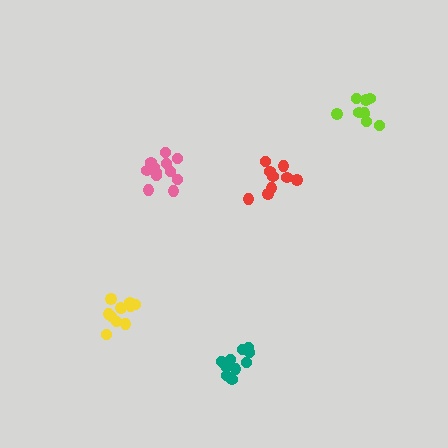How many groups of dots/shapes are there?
There are 5 groups.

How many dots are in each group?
Group 1: 12 dots, Group 2: 9 dots, Group 3: 10 dots, Group 4: 9 dots, Group 5: 10 dots (50 total).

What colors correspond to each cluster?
The clusters are colored: pink, red, teal, lime, yellow.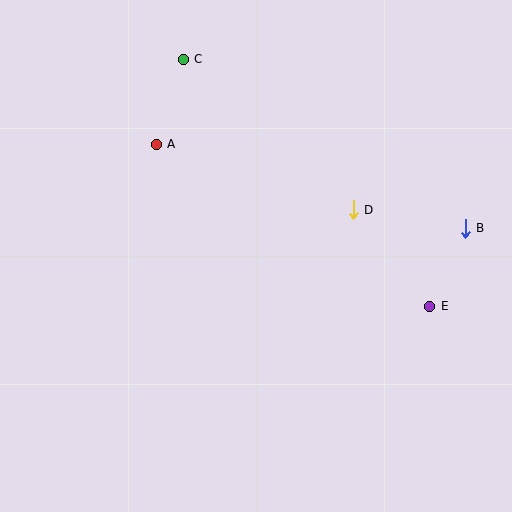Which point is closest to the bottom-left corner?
Point A is closest to the bottom-left corner.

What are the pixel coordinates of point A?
Point A is at (156, 144).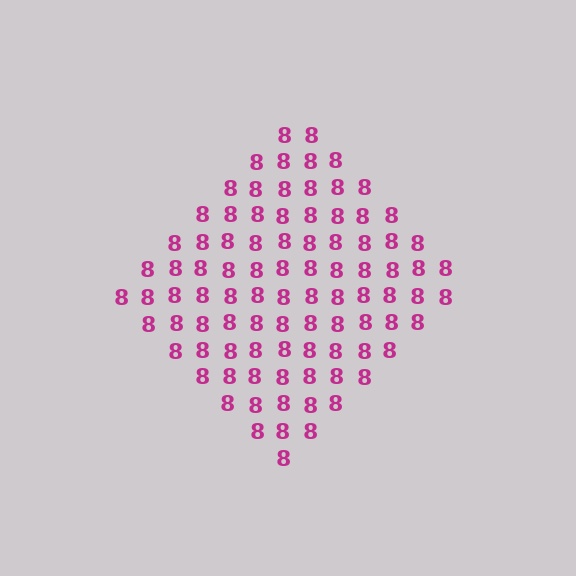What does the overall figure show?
The overall figure shows a diamond.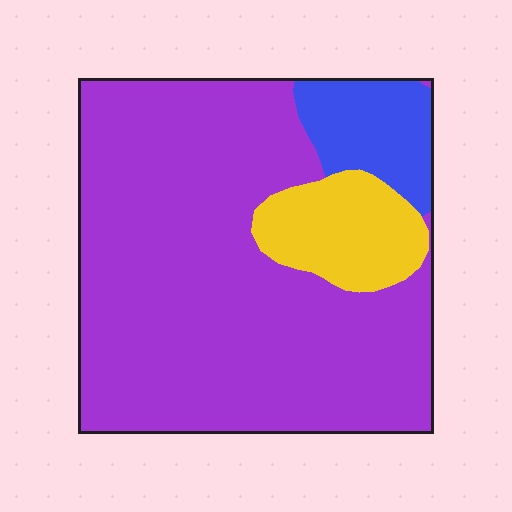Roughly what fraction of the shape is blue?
Blue covers around 10% of the shape.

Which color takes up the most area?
Purple, at roughly 75%.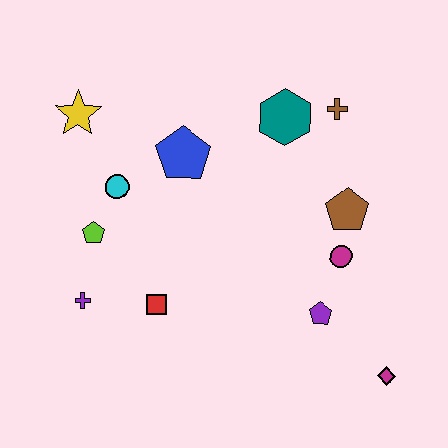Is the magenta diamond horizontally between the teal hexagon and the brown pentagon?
No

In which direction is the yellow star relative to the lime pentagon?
The yellow star is above the lime pentagon.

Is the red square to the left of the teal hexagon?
Yes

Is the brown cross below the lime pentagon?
No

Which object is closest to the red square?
The purple cross is closest to the red square.